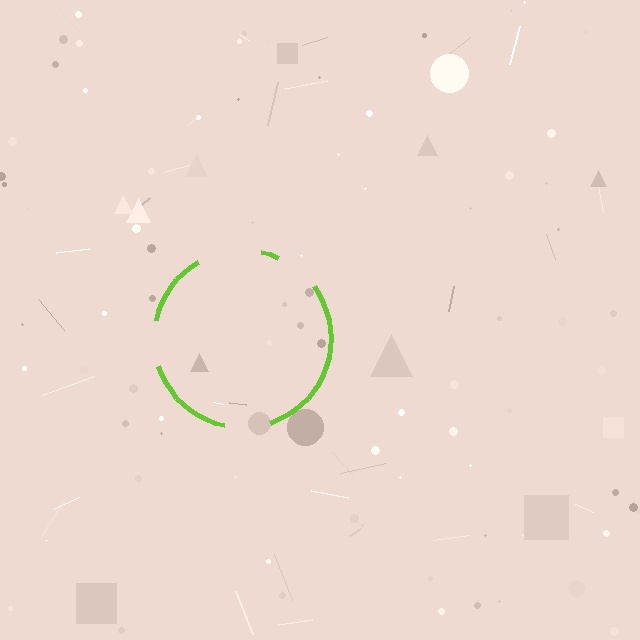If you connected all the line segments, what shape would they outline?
They would outline a circle.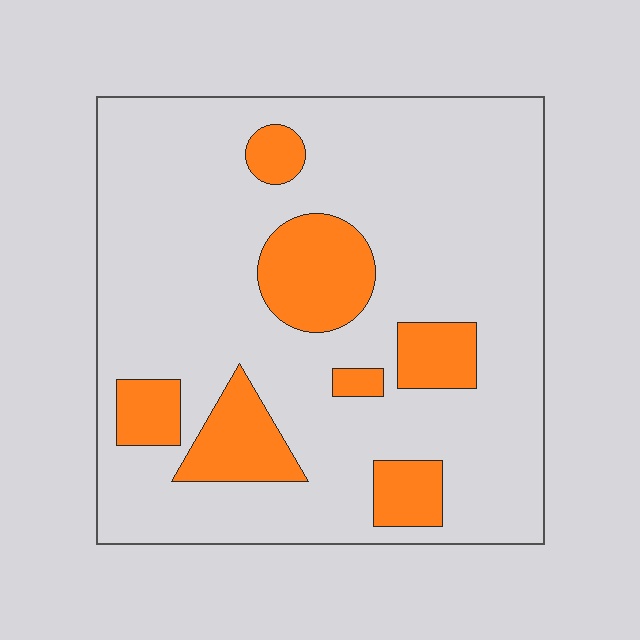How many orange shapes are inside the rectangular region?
7.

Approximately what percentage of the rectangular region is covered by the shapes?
Approximately 20%.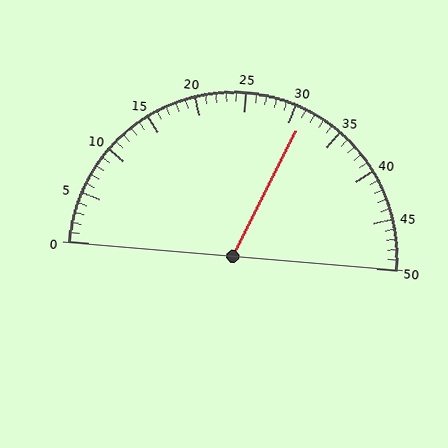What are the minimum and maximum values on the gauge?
The gauge ranges from 0 to 50.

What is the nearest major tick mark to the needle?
The nearest major tick mark is 30.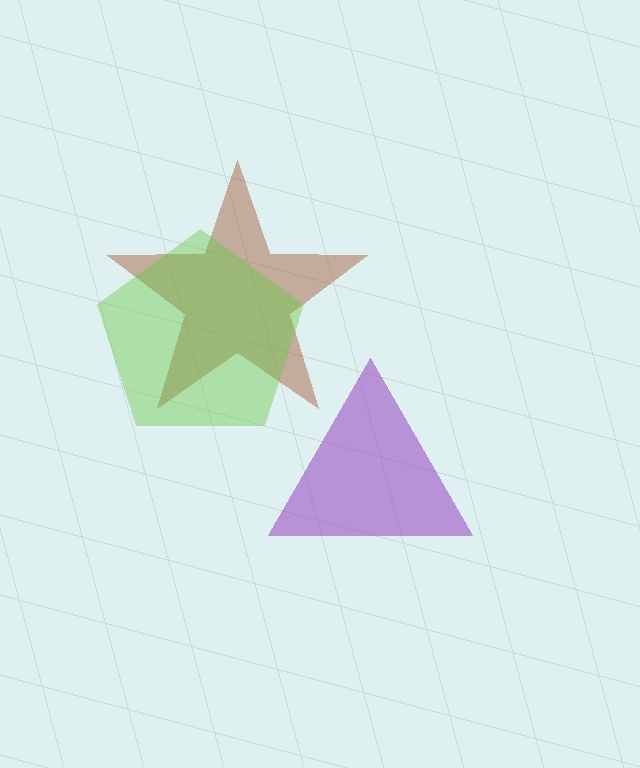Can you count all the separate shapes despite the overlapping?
Yes, there are 3 separate shapes.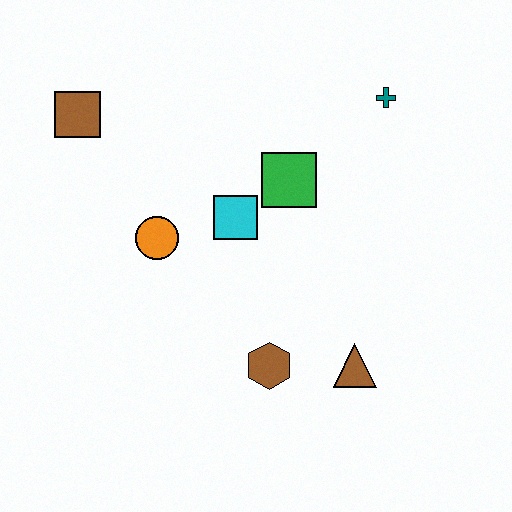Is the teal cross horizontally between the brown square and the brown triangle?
No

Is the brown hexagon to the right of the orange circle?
Yes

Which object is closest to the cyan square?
The green square is closest to the cyan square.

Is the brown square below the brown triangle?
No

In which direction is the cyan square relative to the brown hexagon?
The cyan square is above the brown hexagon.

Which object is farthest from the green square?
The brown square is farthest from the green square.